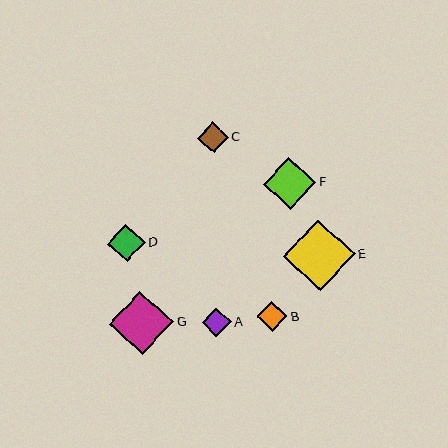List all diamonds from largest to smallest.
From largest to smallest: E, G, F, D, C, B, A.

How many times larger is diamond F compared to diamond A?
Diamond F is approximately 1.8 times the size of diamond A.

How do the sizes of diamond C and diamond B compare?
Diamond C and diamond B are approximately the same size.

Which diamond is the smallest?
Diamond A is the smallest with a size of approximately 29 pixels.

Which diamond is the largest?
Diamond E is the largest with a size of approximately 72 pixels.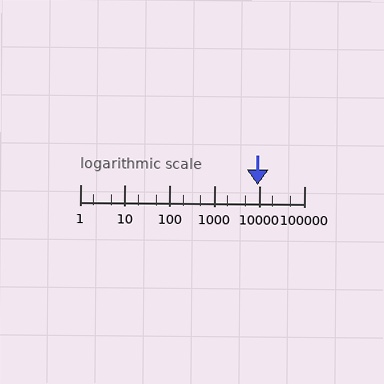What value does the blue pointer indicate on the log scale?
The pointer indicates approximately 9100.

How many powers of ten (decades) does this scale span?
The scale spans 5 decades, from 1 to 100000.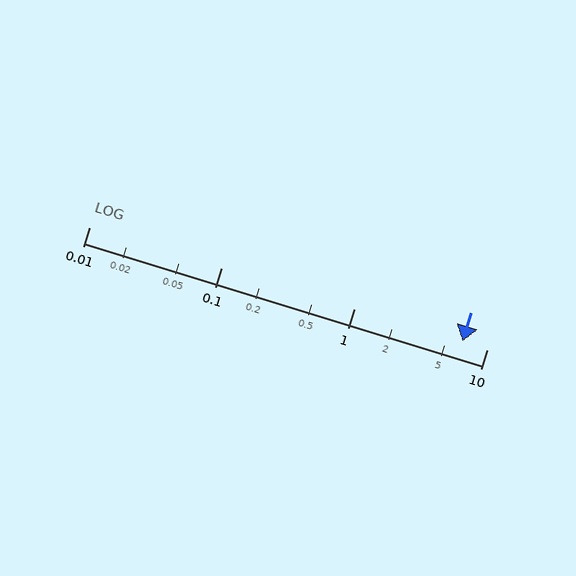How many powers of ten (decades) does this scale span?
The scale spans 3 decades, from 0.01 to 10.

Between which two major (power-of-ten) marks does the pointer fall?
The pointer is between 1 and 10.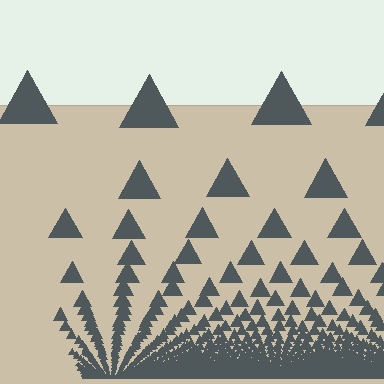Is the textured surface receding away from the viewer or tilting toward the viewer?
The surface appears to tilt toward the viewer. Texture elements get larger and sparser toward the top.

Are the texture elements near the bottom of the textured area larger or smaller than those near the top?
Smaller. The gradient is inverted — elements near the bottom are smaller and denser.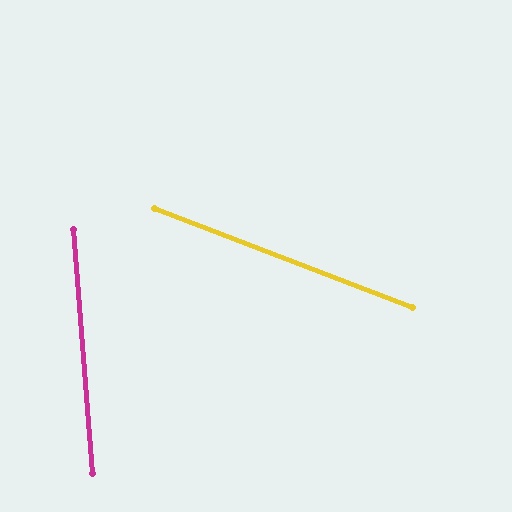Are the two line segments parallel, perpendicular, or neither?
Neither parallel nor perpendicular — they differ by about 65°.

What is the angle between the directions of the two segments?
Approximately 65 degrees.